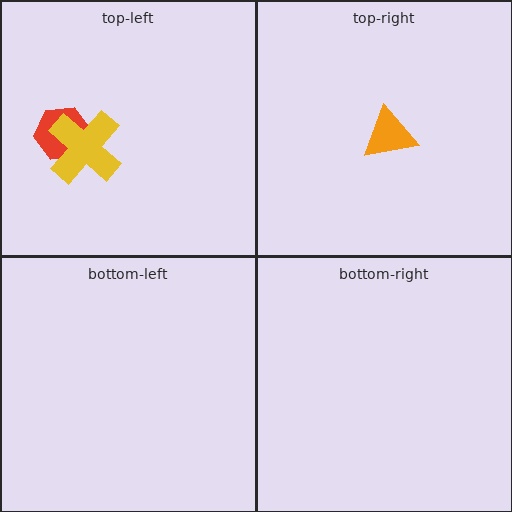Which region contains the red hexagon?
The top-left region.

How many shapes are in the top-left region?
2.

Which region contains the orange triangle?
The top-right region.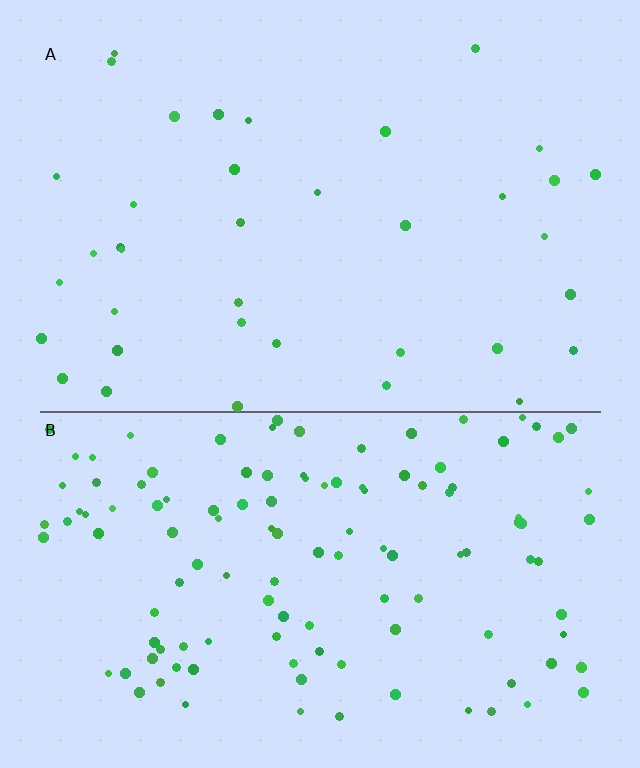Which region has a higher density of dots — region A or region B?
B (the bottom).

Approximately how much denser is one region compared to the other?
Approximately 3.3× — region B over region A.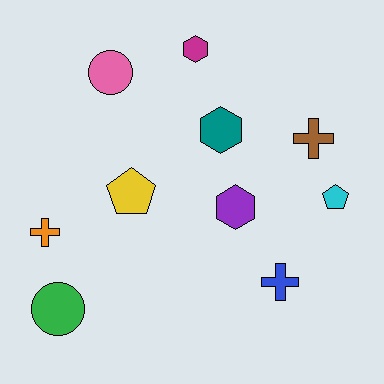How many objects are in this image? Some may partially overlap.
There are 10 objects.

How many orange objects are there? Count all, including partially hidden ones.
There is 1 orange object.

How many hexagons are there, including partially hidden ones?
There are 3 hexagons.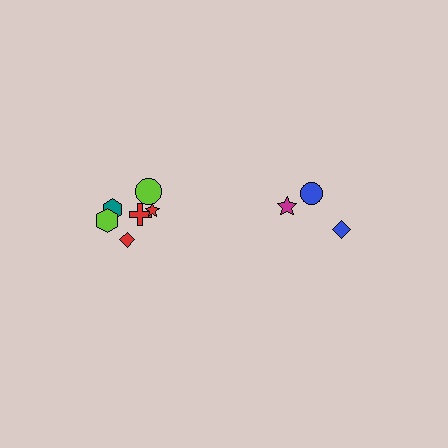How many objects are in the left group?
There are 6 objects.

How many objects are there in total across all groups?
There are 9 objects.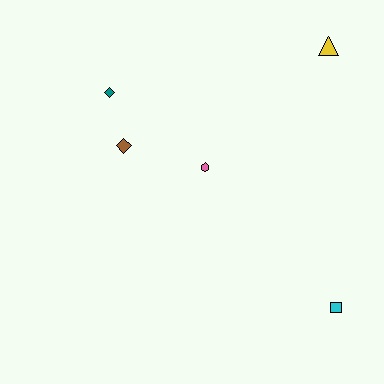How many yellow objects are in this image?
There is 1 yellow object.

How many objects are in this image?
There are 5 objects.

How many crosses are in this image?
There are no crosses.